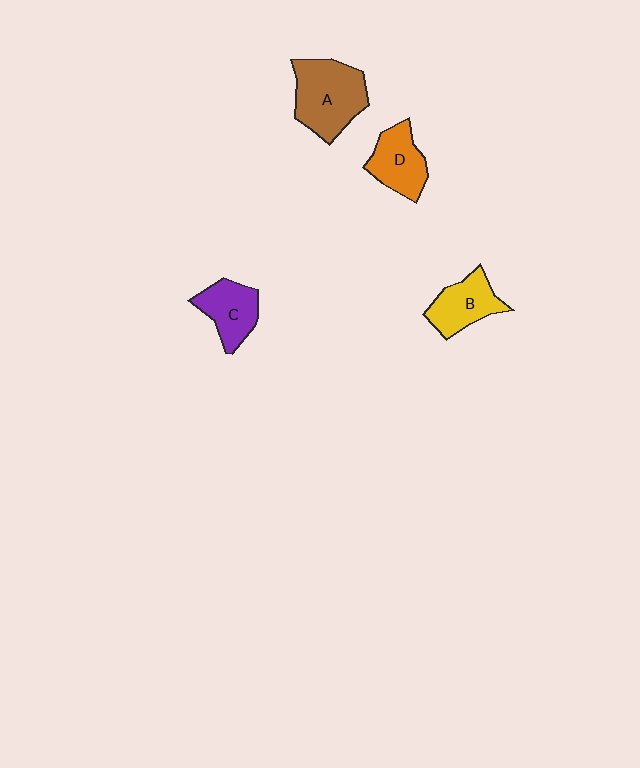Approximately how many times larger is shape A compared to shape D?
Approximately 1.5 times.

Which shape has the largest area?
Shape A (brown).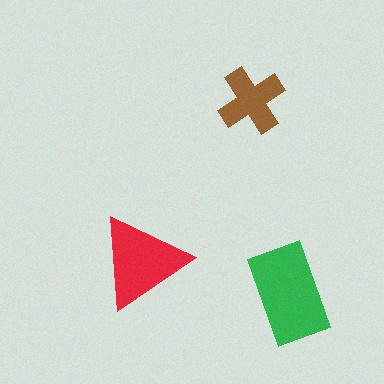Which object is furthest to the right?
The green rectangle is rightmost.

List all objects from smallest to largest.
The brown cross, the red triangle, the green rectangle.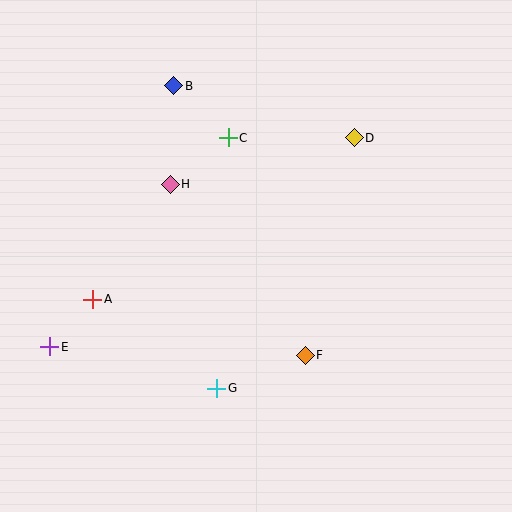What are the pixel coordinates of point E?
Point E is at (50, 347).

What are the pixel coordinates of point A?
Point A is at (93, 299).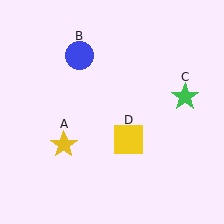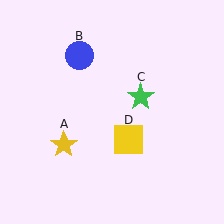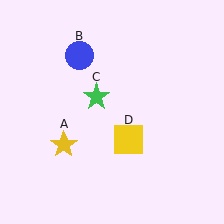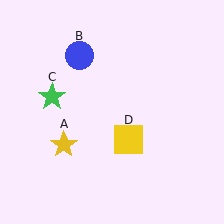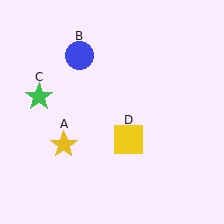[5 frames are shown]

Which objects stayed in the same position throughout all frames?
Yellow star (object A) and blue circle (object B) and yellow square (object D) remained stationary.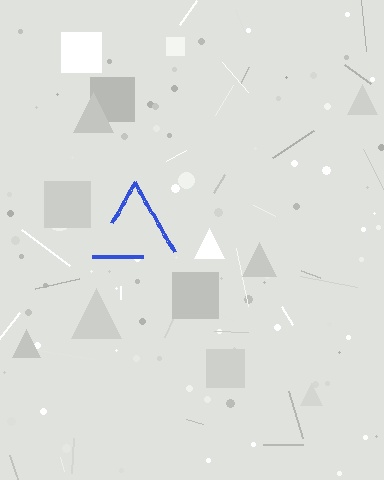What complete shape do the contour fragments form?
The contour fragments form a triangle.